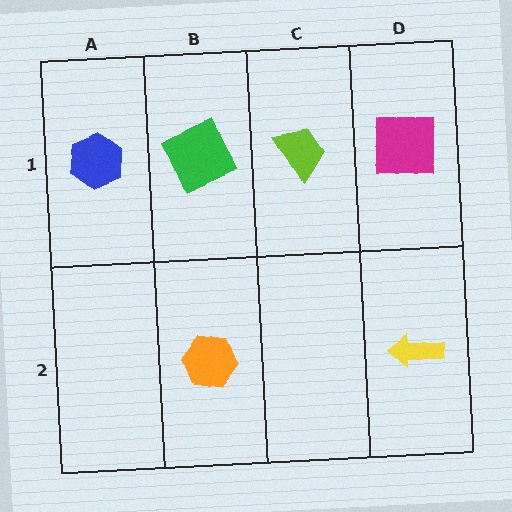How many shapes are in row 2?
2 shapes.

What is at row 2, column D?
A yellow arrow.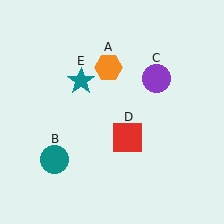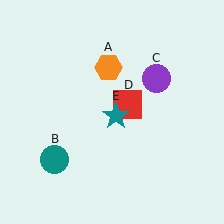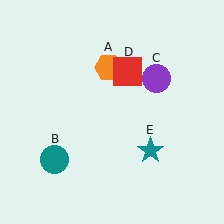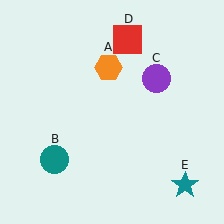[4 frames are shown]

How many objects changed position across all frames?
2 objects changed position: red square (object D), teal star (object E).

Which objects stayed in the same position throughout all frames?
Orange hexagon (object A) and teal circle (object B) and purple circle (object C) remained stationary.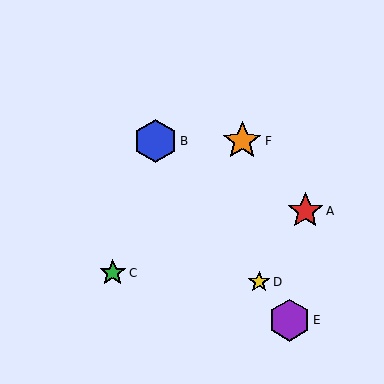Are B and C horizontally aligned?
No, B is at y≈141 and C is at y≈273.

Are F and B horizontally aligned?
Yes, both are at y≈141.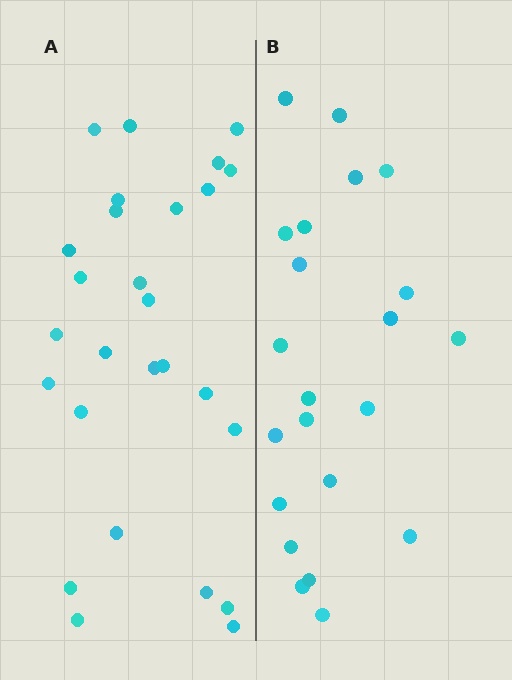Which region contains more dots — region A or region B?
Region A (the left region) has more dots.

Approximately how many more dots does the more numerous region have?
Region A has about 5 more dots than region B.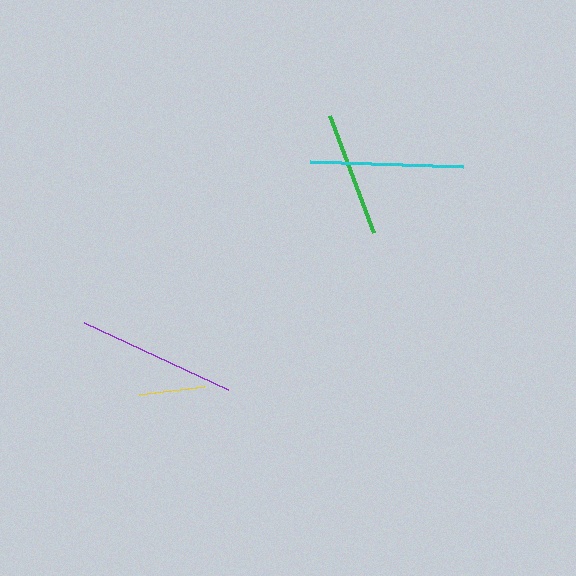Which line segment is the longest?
The purple line is the longest at approximately 159 pixels.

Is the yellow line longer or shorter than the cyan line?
The cyan line is longer than the yellow line.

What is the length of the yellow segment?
The yellow segment is approximately 66 pixels long.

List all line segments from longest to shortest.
From longest to shortest: purple, cyan, green, yellow.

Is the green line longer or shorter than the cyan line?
The cyan line is longer than the green line.